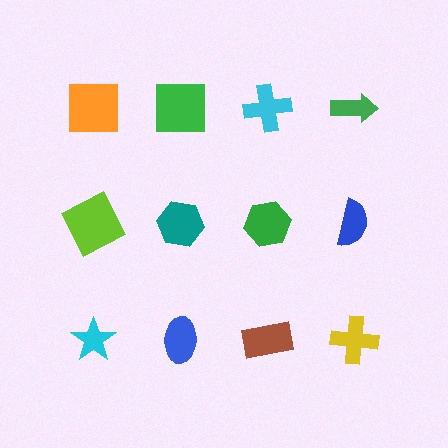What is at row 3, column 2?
A blue ellipse.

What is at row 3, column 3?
A brown rectangle.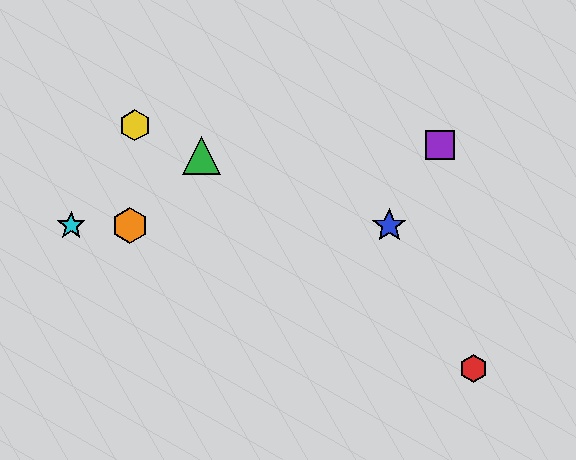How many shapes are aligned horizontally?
3 shapes (the blue star, the orange hexagon, the cyan star) are aligned horizontally.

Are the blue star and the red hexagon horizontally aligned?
No, the blue star is at y≈225 and the red hexagon is at y≈369.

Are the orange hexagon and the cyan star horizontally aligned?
Yes, both are at y≈225.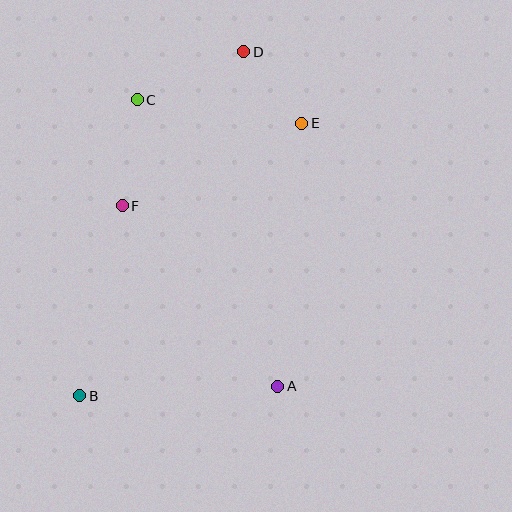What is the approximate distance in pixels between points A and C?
The distance between A and C is approximately 319 pixels.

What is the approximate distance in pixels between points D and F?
The distance between D and F is approximately 196 pixels.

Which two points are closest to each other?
Points D and E are closest to each other.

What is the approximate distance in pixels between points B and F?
The distance between B and F is approximately 195 pixels.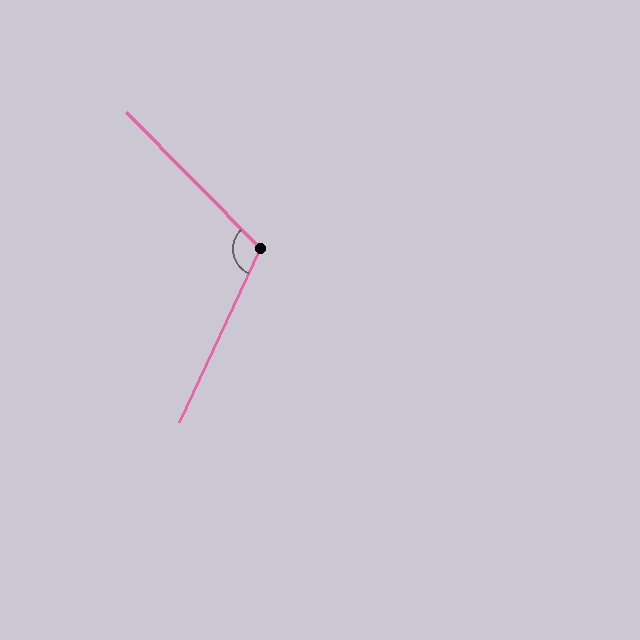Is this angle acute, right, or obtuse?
It is obtuse.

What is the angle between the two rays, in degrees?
Approximately 110 degrees.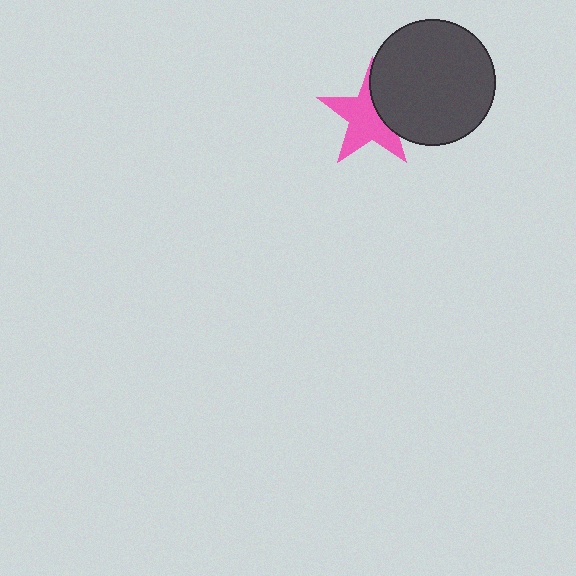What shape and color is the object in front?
The object in front is a dark gray circle.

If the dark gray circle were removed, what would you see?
You would see the complete pink star.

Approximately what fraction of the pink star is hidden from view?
Roughly 33% of the pink star is hidden behind the dark gray circle.